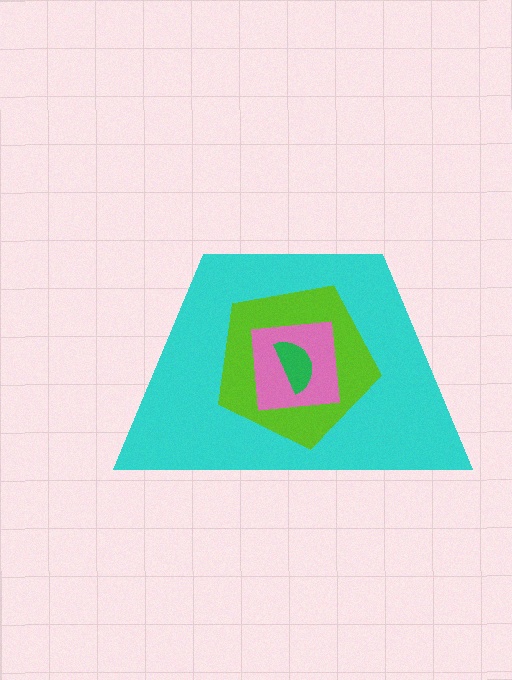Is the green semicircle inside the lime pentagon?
Yes.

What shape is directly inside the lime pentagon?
The pink square.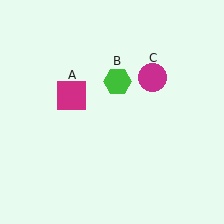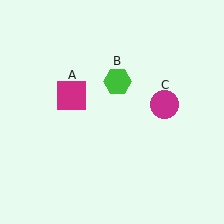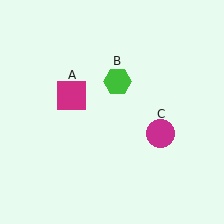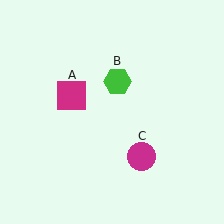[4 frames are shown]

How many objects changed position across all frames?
1 object changed position: magenta circle (object C).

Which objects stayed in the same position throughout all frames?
Magenta square (object A) and green hexagon (object B) remained stationary.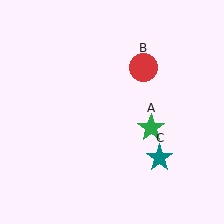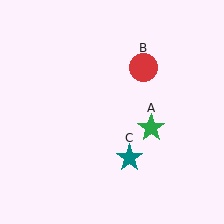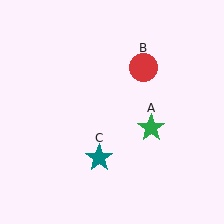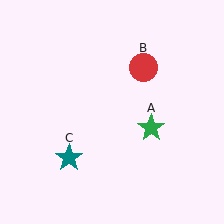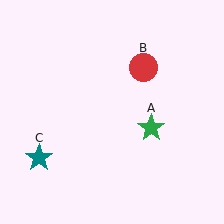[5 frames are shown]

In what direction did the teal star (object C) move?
The teal star (object C) moved left.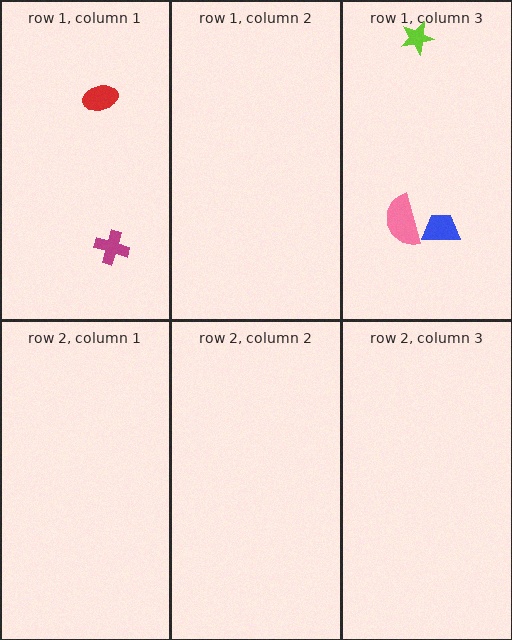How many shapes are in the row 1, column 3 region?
3.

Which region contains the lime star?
The row 1, column 3 region.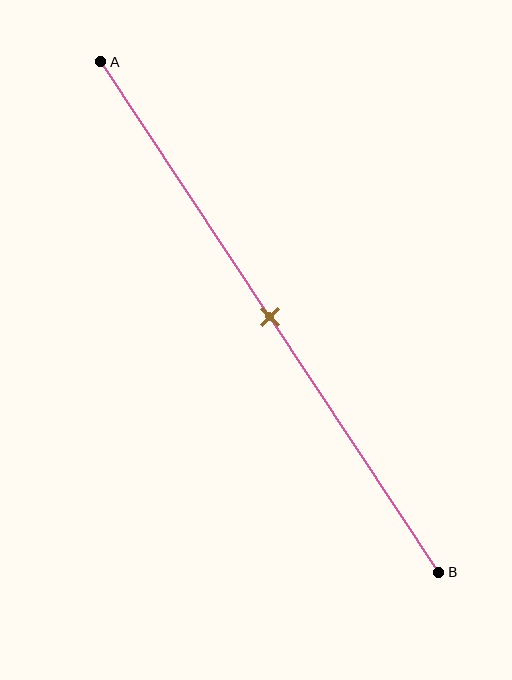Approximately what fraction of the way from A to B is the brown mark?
The brown mark is approximately 50% of the way from A to B.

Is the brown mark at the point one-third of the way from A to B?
No, the mark is at about 50% from A, not at the 33% one-third point.